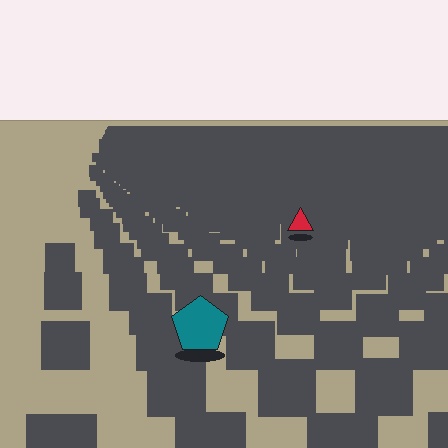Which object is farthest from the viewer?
The red triangle is farthest from the viewer. It appears smaller and the ground texture around it is denser.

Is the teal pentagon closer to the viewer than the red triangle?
Yes. The teal pentagon is closer — you can tell from the texture gradient: the ground texture is coarser near it.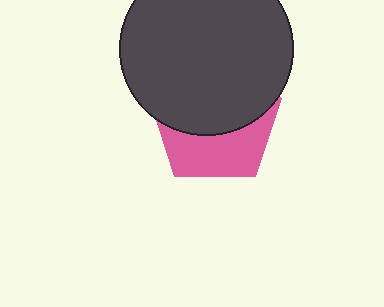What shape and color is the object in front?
The object in front is a dark gray circle.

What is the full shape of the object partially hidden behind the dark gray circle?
The partially hidden object is a pink pentagon.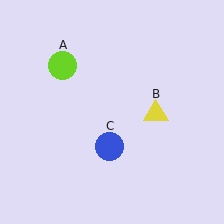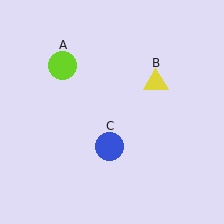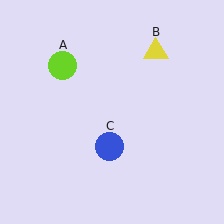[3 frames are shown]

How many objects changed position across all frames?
1 object changed position: yellow triangle (object B).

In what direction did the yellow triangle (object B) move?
The yellow triangle (object B) moved up.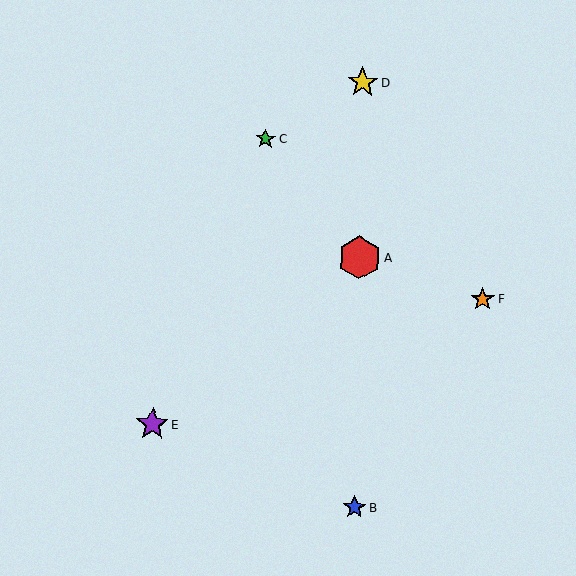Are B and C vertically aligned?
No, B is at x≈354 and C is at x≈266.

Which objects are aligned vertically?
Objects A, B, D are aligned vertically.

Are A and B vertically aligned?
Yes, both are at x≈359.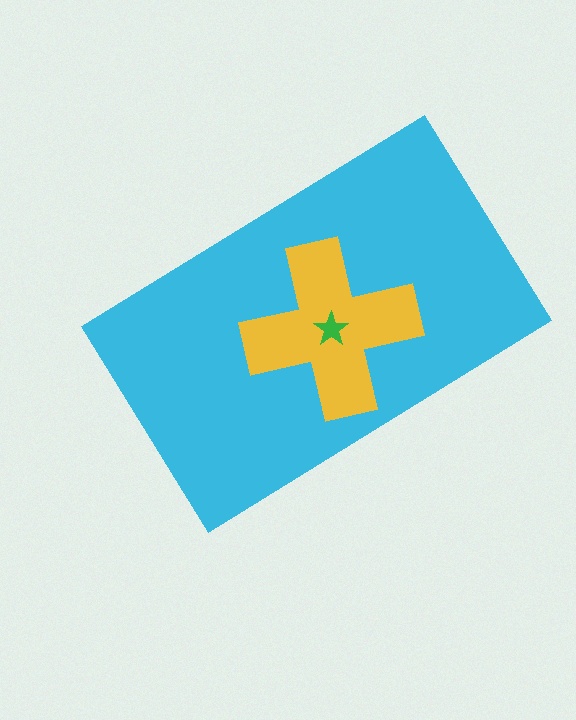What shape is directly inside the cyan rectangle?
The yellow cross.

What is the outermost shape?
The cyan rectangle.